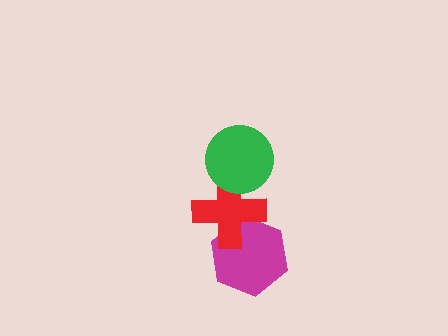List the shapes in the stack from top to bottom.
From top to bottom: the green circle, the red cross, the magenta hexagon.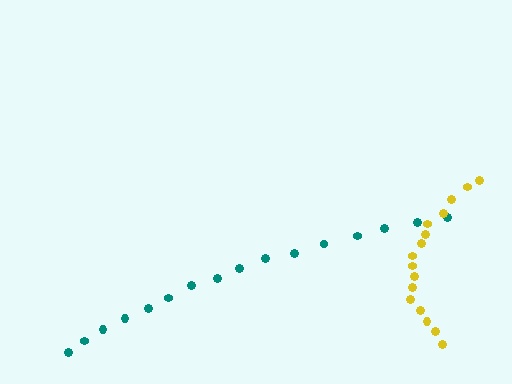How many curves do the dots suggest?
There are 2 distinct paths.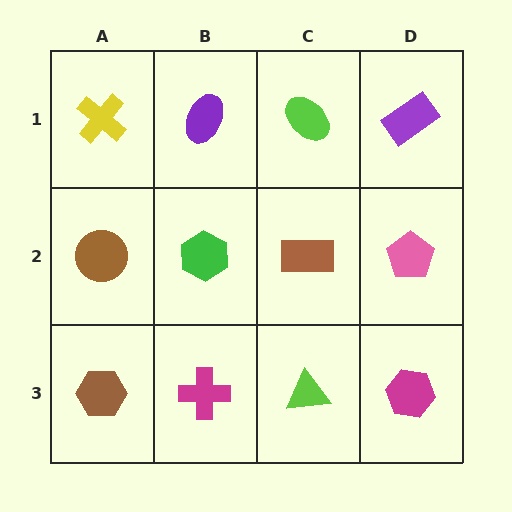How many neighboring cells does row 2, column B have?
4.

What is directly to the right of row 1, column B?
A lime ellipse.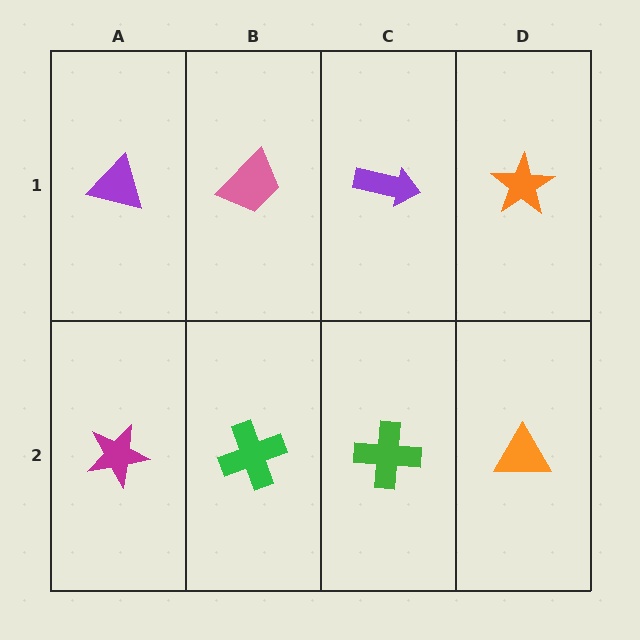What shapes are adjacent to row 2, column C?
A purple arrow (row 1, column C), a green cross (row 2, column B), an orange triangle (row 2, column D).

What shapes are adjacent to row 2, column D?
An orange star (row 1, column D), a green cross (row 2, column C).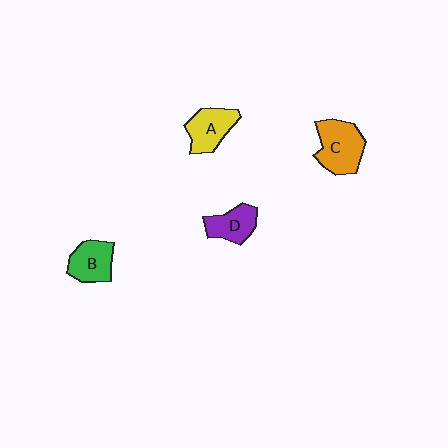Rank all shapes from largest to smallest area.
From largest to smallest: C (orange), A (yellow), B (green), D (purple).